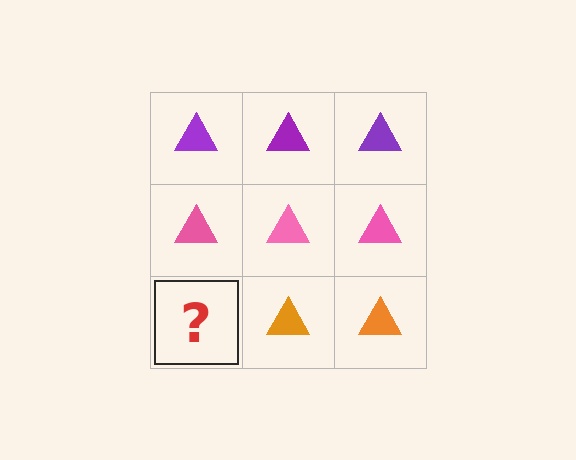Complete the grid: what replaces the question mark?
The question mark should be replaced with an orange triangle.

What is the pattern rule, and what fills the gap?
The rule is that each row has a consistent color. The gap should be filled with an orange triangle.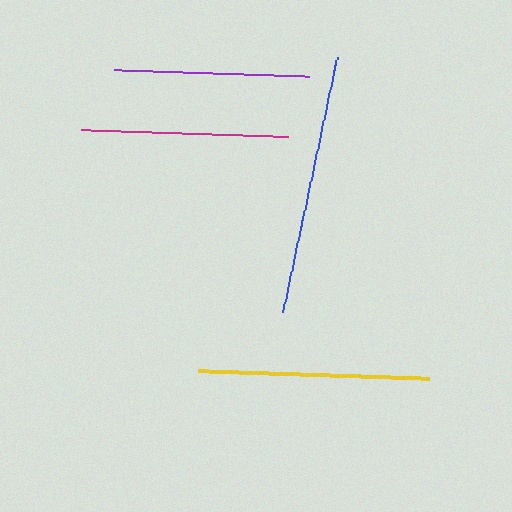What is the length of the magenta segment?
The magenta segment is approximately 207 pixels long.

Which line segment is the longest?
The blue line is the longest at approximately 261 pixels.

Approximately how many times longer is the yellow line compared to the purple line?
The yellow line is approximately 1.2 times the length of the purple line.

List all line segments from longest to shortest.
From longest to shortest: blue, yellow, magenta, purple.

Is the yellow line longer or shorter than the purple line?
The yellow line is longer than the purple line.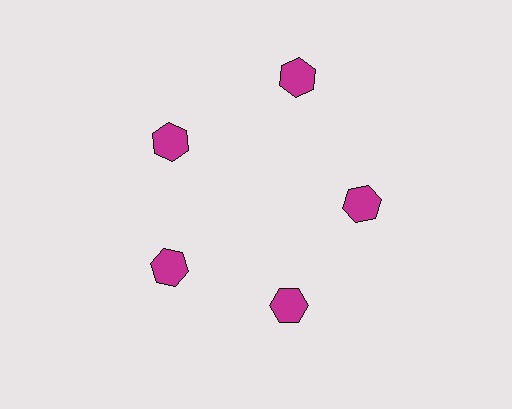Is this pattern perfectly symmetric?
No. The 5 magenta hexagons are arranged in a ring, but one element near the 1 o'clock position is pushed outward from the center, breaking the 5-fold rotational symmetry.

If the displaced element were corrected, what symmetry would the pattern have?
It would have 5-fold rotational symmetry — the pattern would map onto itself every 72 degrees.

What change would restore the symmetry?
The symmetry would be restored by moving it inward, back onto the ring so that all 5 hexagons sit at equal angles and equal distance from the center.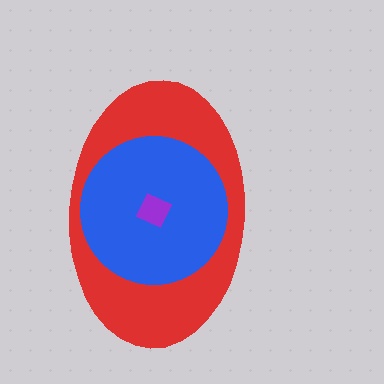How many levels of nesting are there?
3.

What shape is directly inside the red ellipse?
The blue circle.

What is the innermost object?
The purple diamond.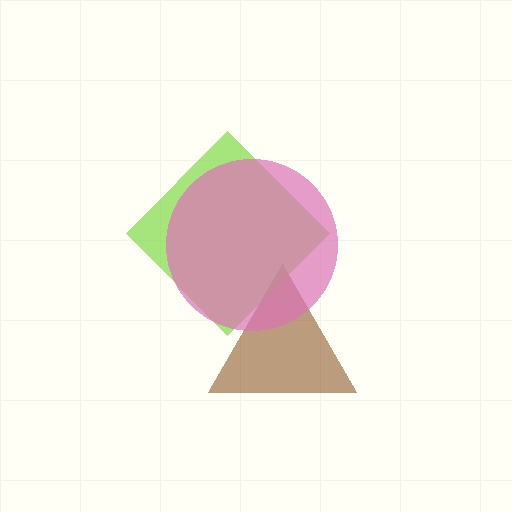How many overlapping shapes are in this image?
There are 3 overlapping shapes in the image.